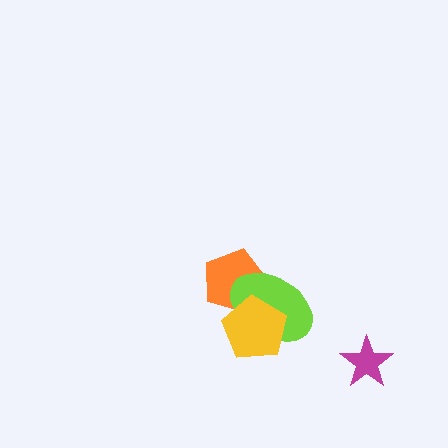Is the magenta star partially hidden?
No, no other shape covers it.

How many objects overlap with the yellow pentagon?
2 objects overlap with the yellow pentagon.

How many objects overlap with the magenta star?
0 objects overlap with the magenta star.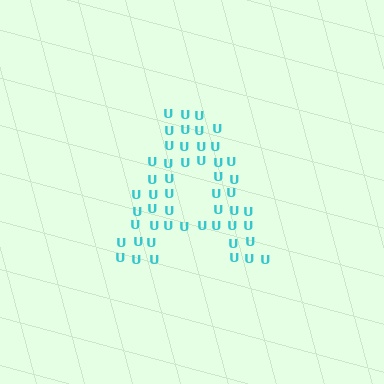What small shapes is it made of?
It is made of small letter U's.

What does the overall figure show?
The overall figure shows the letter A.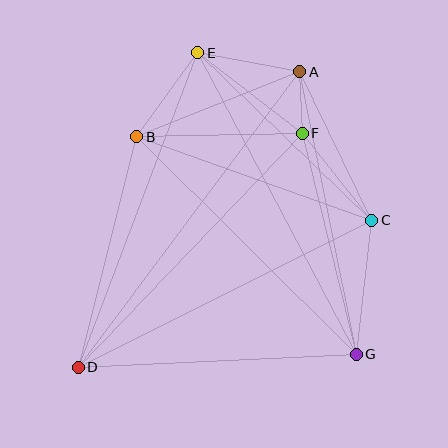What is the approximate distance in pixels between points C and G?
The distance between C and G is approximately 135 pixels.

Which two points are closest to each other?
Points A and F are closest to each other.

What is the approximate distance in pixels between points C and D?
The distance between C and D is approximately 328 pixels.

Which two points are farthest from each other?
Points A and D are farthest from each other.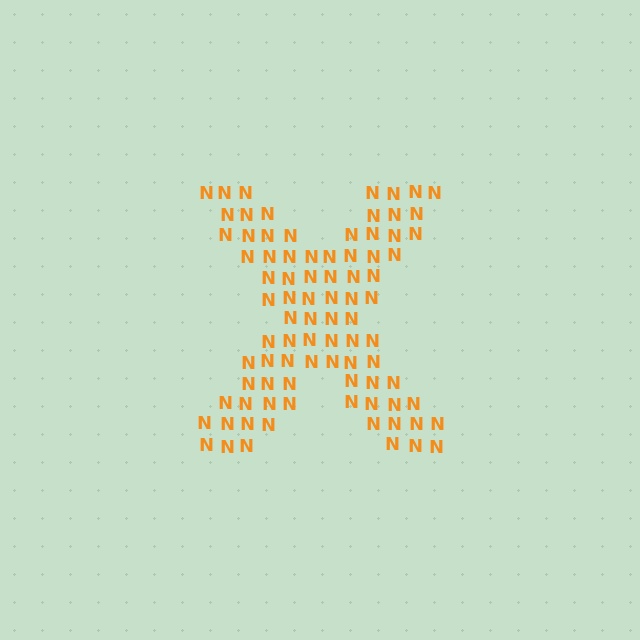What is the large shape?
The large shape is the letter X.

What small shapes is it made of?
It is made of small letter N's.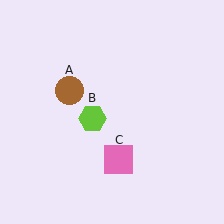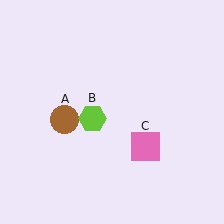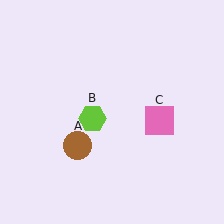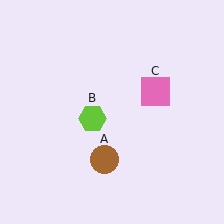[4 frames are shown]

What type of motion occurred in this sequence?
The brown circle (object A), pink square (object C) rotated counterclockwise around the center of the scene.